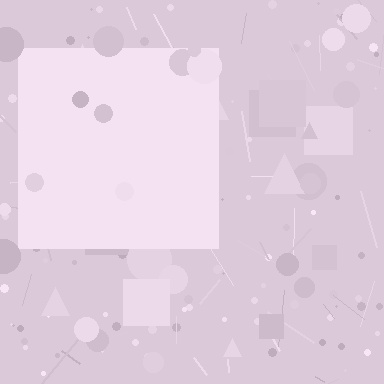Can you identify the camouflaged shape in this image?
The camouflaged shape is a square.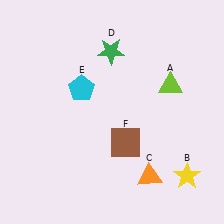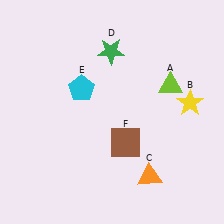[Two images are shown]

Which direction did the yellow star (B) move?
The yellow star (B) moved up.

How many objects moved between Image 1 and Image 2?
1 object moved between the two images.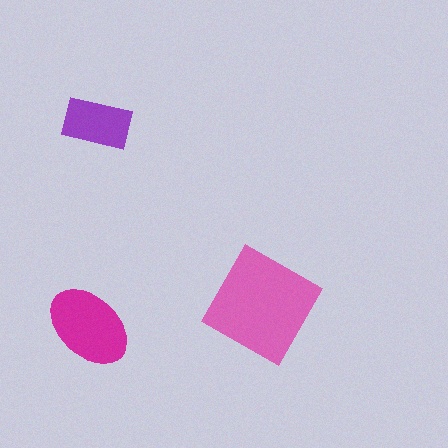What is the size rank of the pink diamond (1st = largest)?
1st.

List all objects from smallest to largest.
The purple rectangle, the magenta ellipse, the pink diamond.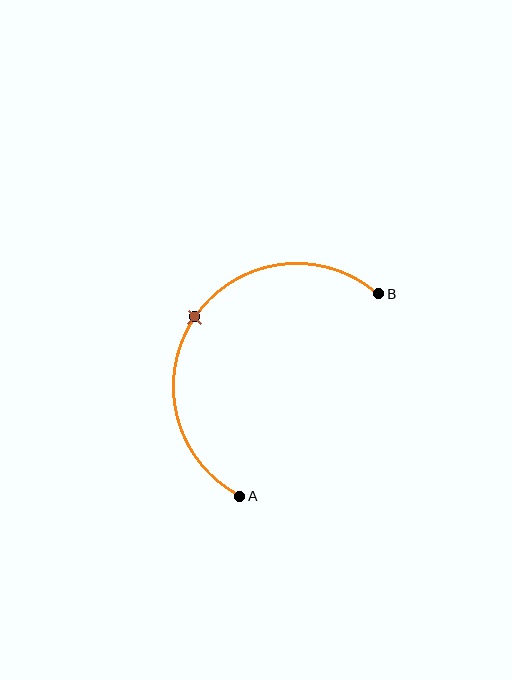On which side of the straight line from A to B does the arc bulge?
The arc bulges above and to the left of the straight line connecting A and B.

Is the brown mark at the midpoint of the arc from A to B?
Yes. The brown mark lies on the arc at equal arc-length from both A and B — it is the arc midpoint.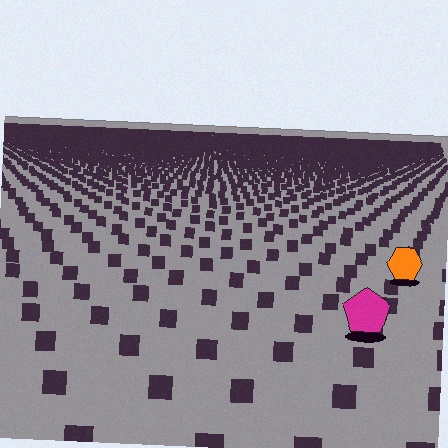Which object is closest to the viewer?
The magenta pentagon is closest. The texture marks near it are larger and more spread out.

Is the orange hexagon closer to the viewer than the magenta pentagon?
No. The magenta pentagon is closer — you can tell from the texture gradient: the ground texture is coarser near it.